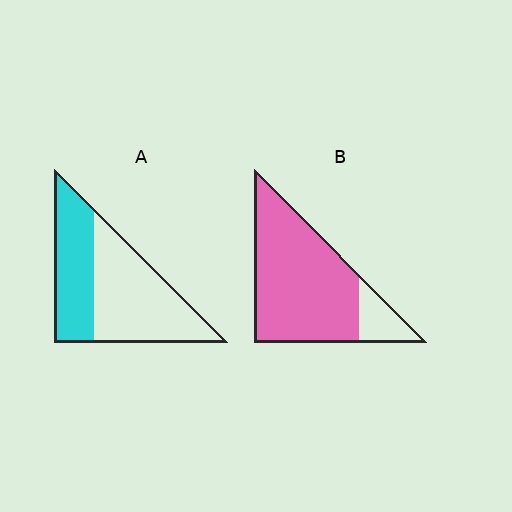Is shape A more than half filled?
No.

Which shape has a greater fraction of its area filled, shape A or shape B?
Shape B.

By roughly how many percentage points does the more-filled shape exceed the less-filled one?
By roughly 45 percentage points (B over A).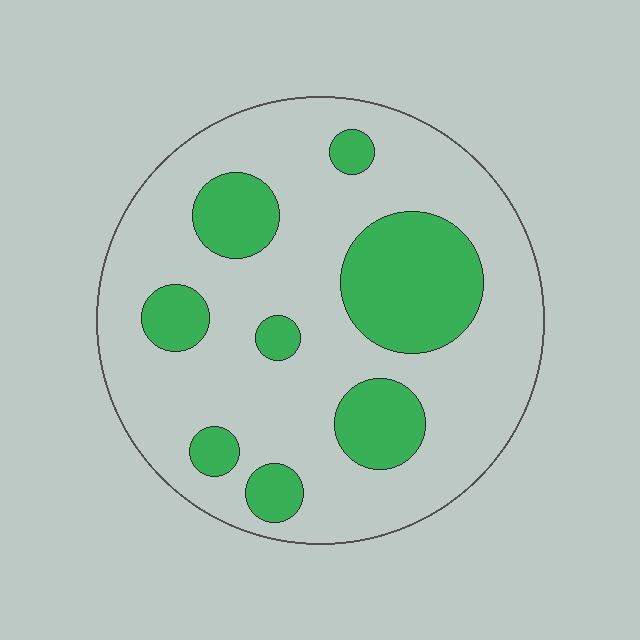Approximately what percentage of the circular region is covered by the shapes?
Approximately 25%.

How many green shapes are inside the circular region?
8.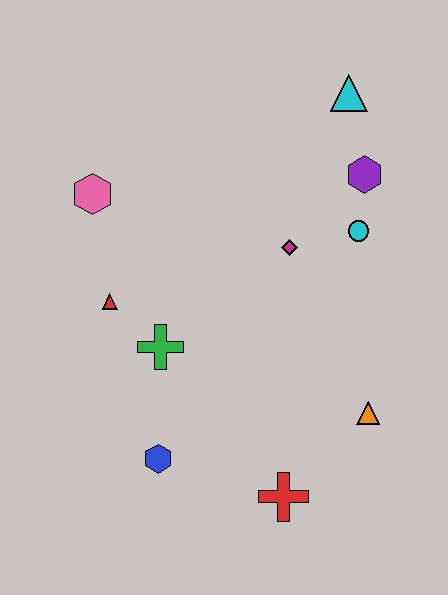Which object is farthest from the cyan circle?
The blue hexagon is farthest from the cyan circle.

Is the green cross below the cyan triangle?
Yes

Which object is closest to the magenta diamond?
The cyan circle is closest to the magenta diamond.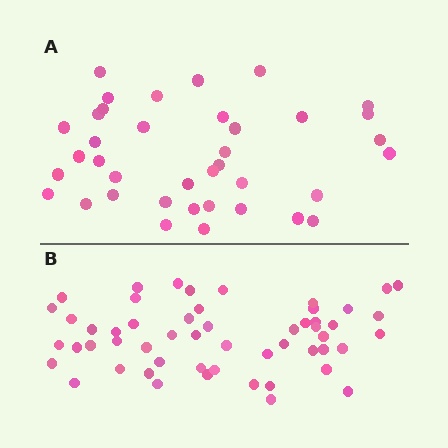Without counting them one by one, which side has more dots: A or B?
Region B (the bottom region) has more dots.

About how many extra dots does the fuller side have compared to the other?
Region B has approximately 15 more dots than region A.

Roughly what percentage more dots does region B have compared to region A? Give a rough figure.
About 40% more.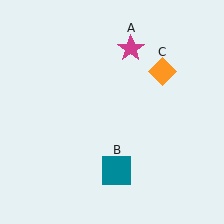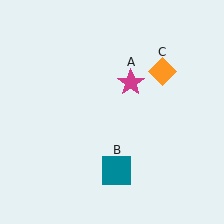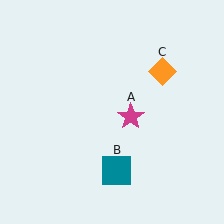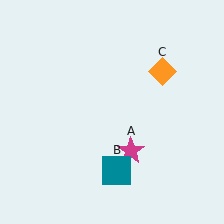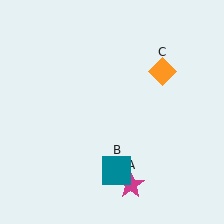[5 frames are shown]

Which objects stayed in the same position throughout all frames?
Teal square (object B) and orange diamond (object C) remained stationary.